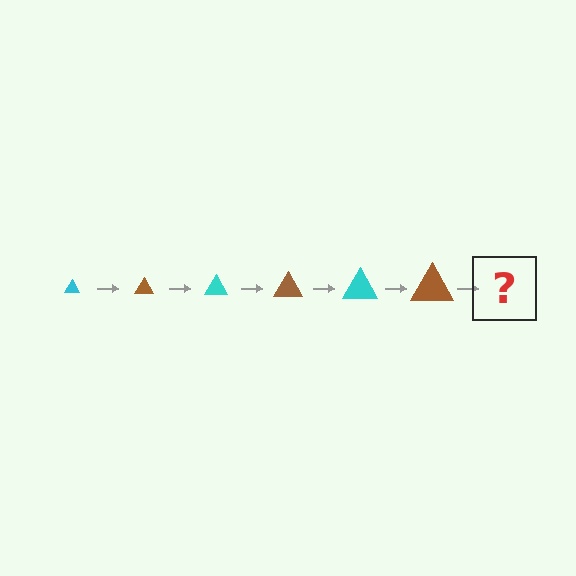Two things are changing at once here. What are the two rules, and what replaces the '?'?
The two rules are that the triangle grows larger each step and the color cycles through cyan and brown. The '?' should be a cyan triangle, larger than the previous one.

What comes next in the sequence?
The next element should be a cyan triangle, larger than the previous one.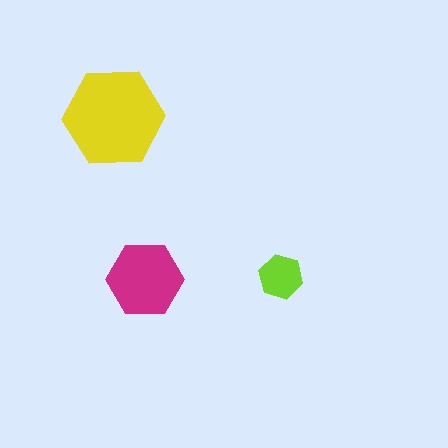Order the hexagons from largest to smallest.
the yellow one, the magenta one, the lime one.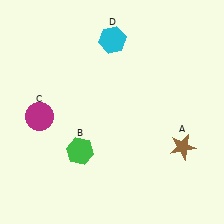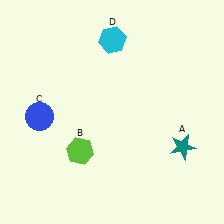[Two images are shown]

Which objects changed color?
A changed from brown to teal. B changed from green to lime. C changed from magenta to blue.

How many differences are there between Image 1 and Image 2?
There are 3 differences between the two images.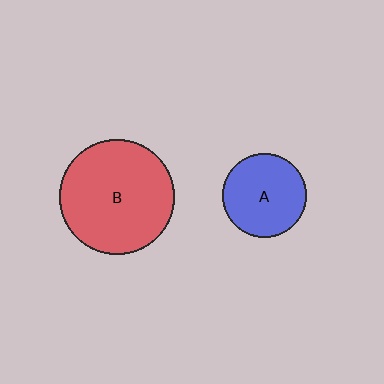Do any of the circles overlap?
No, none of the circles overlap.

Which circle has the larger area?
Circle B (red).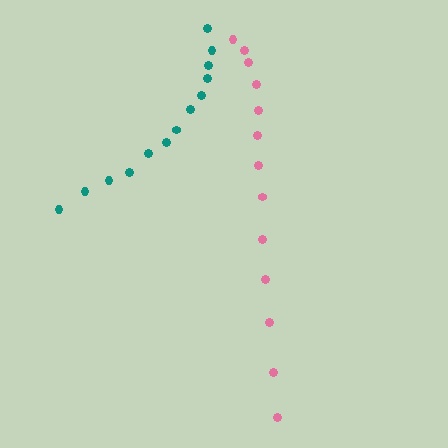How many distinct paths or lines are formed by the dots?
There are 2 distinct paths.